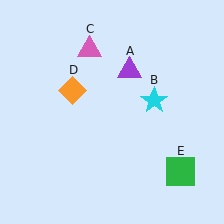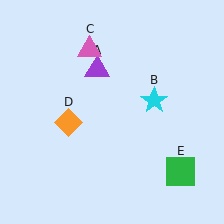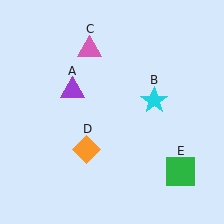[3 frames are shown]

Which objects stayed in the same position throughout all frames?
Cyan star (object B) and pink triangle (object C) and green square (object E) remained stationary.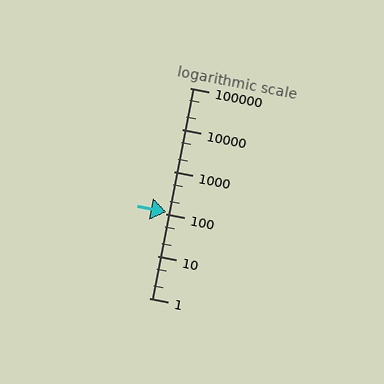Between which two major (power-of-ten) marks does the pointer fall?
The pointer is between 100 and 1000.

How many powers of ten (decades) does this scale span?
The scale spans 5 decades, from 1 to 100000.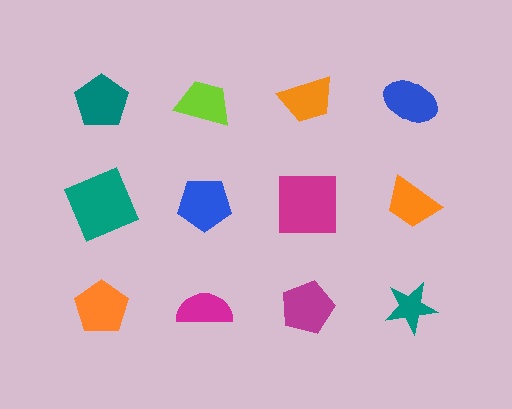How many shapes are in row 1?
4 shapes.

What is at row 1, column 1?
A teal pentagon.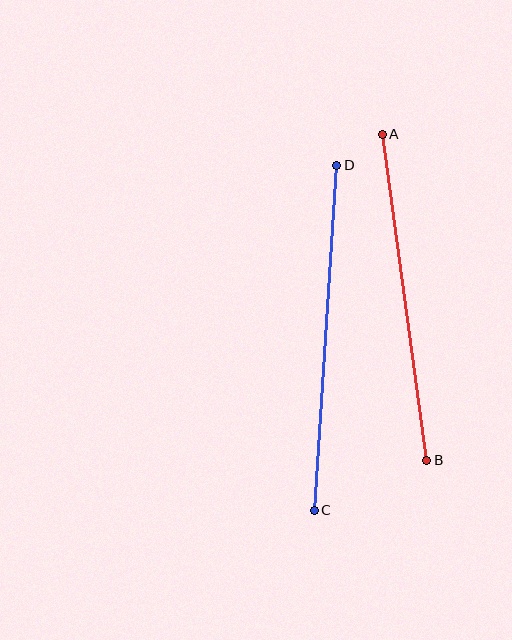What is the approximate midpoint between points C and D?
The midpoint is at approximately (326, 338) pixels.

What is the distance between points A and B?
The distance is approximately 329 pixels.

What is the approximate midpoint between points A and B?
The midpoint is at approximately (405, 297) pixels.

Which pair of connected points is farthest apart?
Points C and D are farthest apart.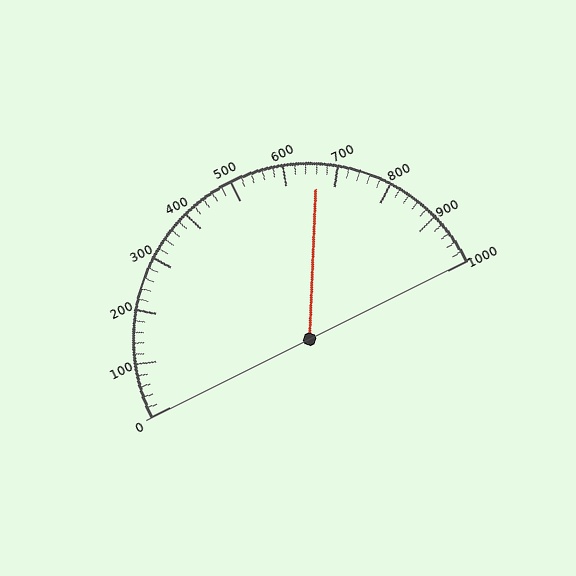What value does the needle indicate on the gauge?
The needle indicates approximately 660.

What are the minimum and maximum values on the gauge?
The gauge ranges from 0 to 1000.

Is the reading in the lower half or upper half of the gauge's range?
The reading is in the upper half of the range (0 to 1000).